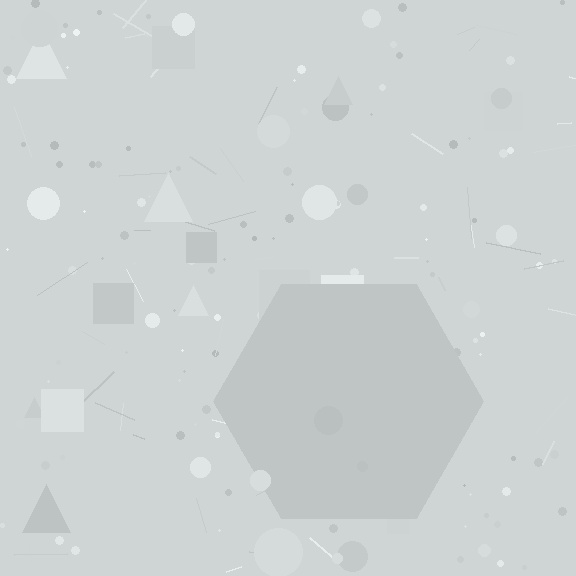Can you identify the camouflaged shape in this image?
The camouflaged shape is a hexagon.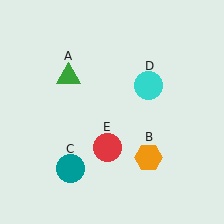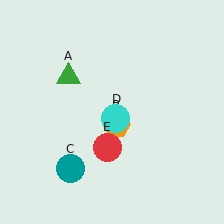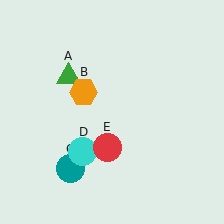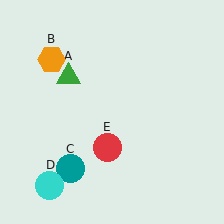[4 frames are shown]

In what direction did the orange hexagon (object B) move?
The orange hexagon (object B) moved up and to the left.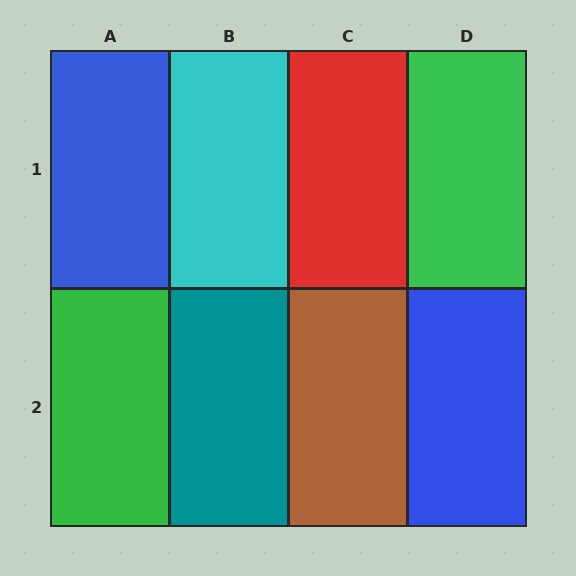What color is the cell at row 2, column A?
Green.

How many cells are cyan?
1 cell is cyan.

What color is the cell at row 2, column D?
Blue.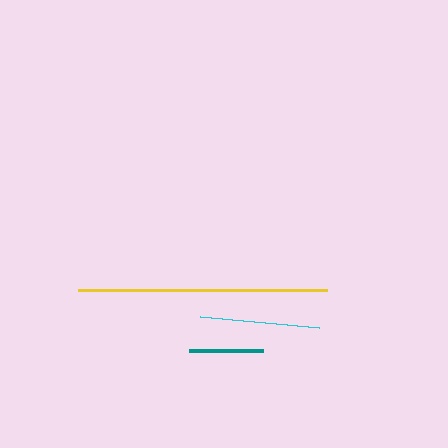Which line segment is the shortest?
The teal line is the shortest at approximately 74 pixels.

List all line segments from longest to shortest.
From longest to shortest: yellow, cyan, teal.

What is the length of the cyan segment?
The cyan segment is approximately 120 pixels long.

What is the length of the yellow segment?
The yellow segment is approximately 250 pixels long.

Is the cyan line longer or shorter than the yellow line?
The yellow line is longer than the cyan line.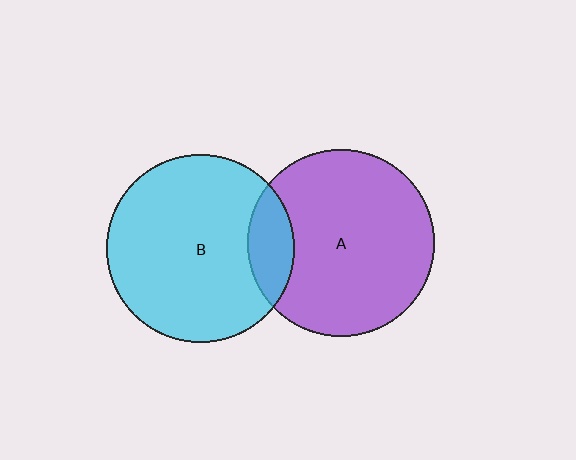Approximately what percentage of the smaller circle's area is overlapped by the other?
Approximately 15%.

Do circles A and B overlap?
Yes.